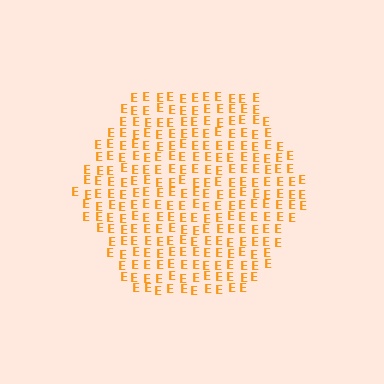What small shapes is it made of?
It is made of small letter E's.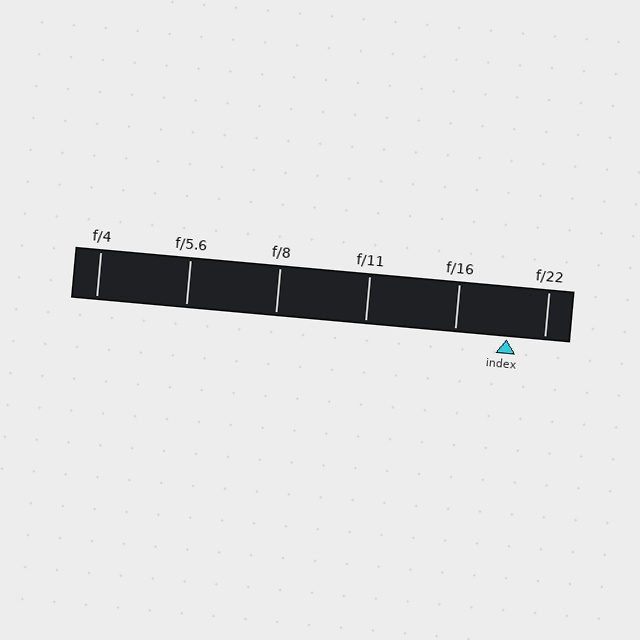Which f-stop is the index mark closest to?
The index mark is closest to f/22.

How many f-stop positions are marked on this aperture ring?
There are 6 f-stop positions marked.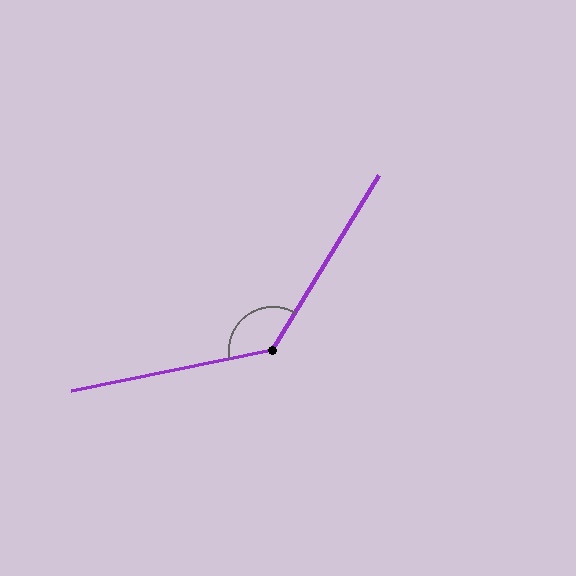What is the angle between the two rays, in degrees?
Approximately 133 degrees.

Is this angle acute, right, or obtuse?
It is obtuse.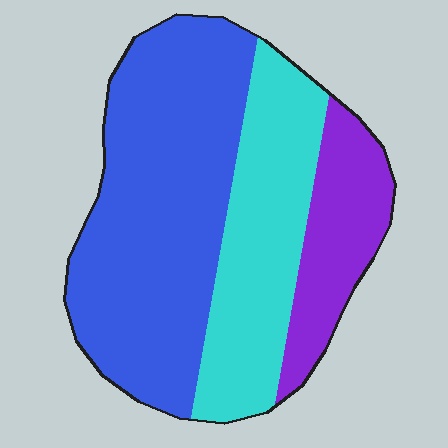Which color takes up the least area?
Purple, at roughly 20%.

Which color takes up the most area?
Blue, at roughly 50%.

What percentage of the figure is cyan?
Cyan covers about 30% of the figure.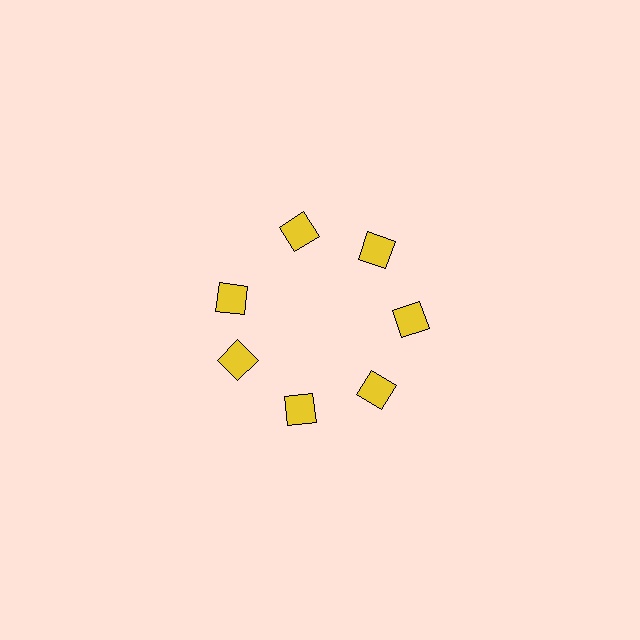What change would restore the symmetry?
The symmetry would be restored by rotating it back into even spacing with its neighbors so that all 7 squares sit at equal angles and equal distance from the center.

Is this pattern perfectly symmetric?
No. The 7 yellow squares are arranged in a ring, but one element near the 10 o'clock position is rotated out of alignment along the ring, breaking the 7-fold rotational symmetry.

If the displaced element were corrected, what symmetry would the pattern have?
It would have 7-fold rotational symmetry — the pattern would map onto itself every 51 degrees.